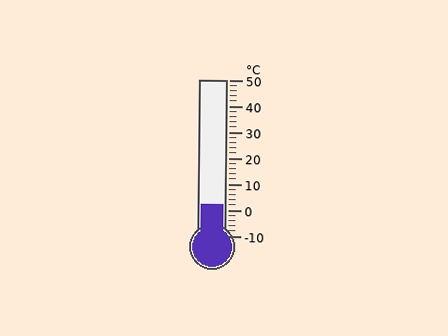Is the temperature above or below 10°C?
The temperature is below 10°C.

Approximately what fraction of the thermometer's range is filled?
The thermometer is filled to approximately 20% of its range.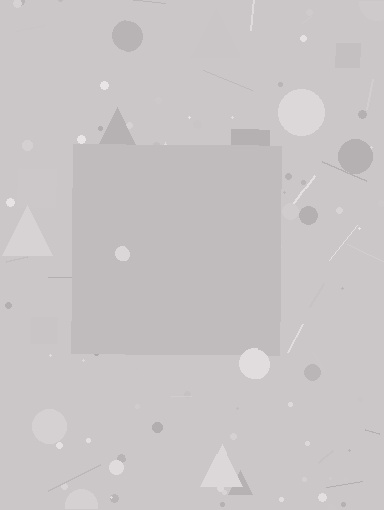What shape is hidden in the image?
A square is hidden in the image.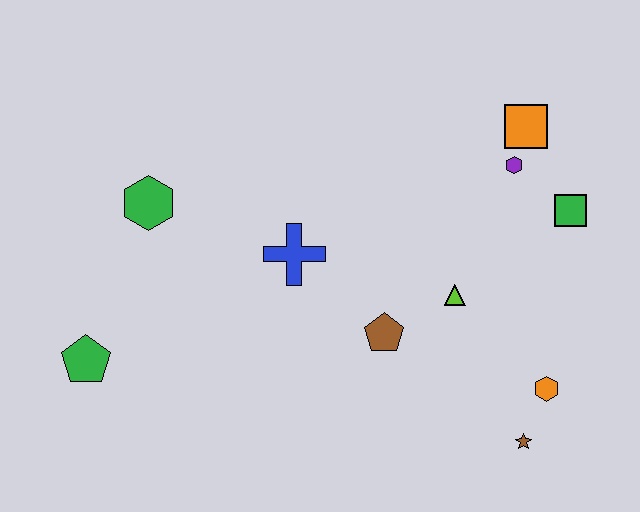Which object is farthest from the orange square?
The green pentagon is farthest from the orange square.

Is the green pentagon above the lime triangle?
No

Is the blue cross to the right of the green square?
No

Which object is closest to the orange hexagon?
The brown star is closest to the orange hexagon.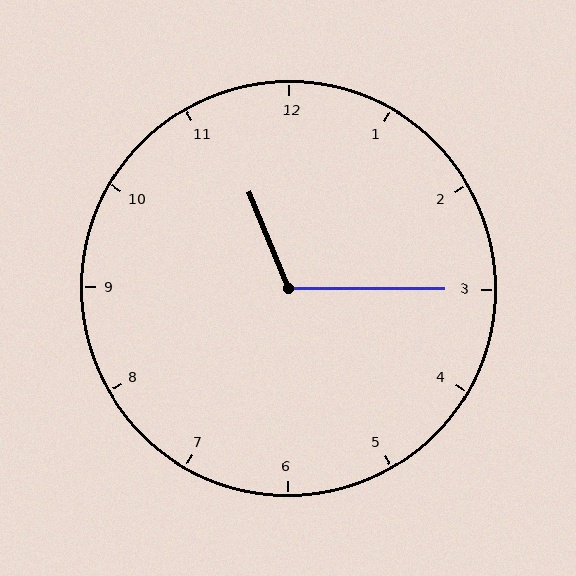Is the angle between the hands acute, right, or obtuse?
It is obtuse.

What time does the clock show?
11:15.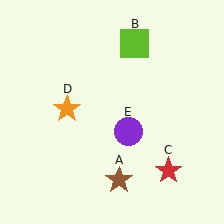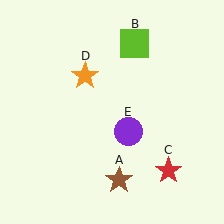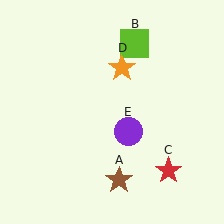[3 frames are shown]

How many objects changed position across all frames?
1 object changed position: orange star (object D).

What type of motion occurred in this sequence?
The orange star (object D) rotated clockwise around the center of the scene.